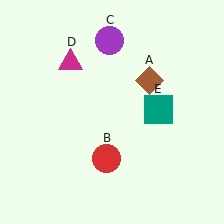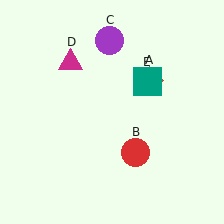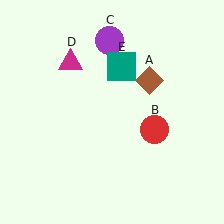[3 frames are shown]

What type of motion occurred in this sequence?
The red circle (object B), teal square (object E) rotated counterclockwise around the center of the scene.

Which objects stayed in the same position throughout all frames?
Brown diamond (object A) and purple circle (object C) and magenta triangle (object D) remained stationary.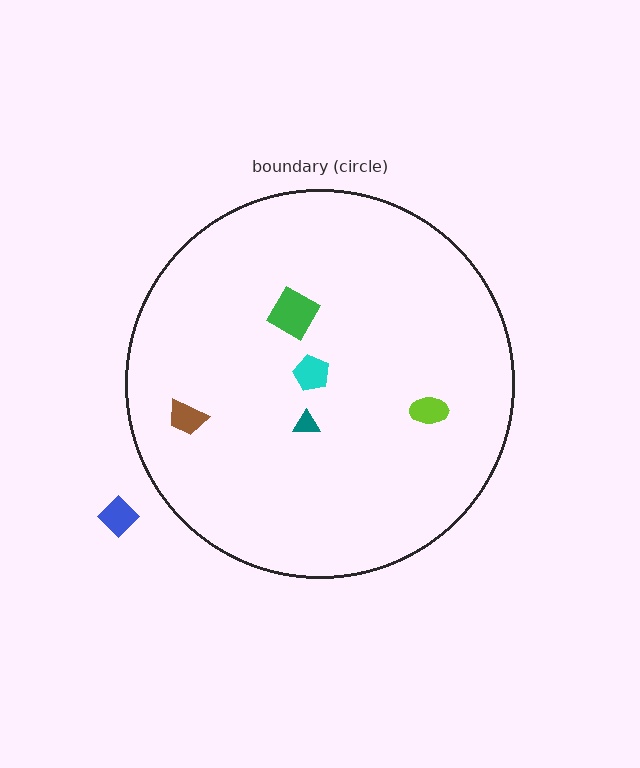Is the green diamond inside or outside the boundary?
Inside.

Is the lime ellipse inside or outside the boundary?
Inside.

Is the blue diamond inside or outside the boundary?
Outside.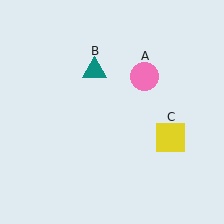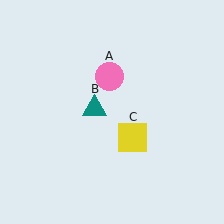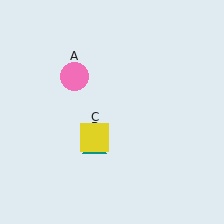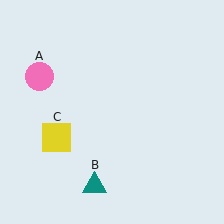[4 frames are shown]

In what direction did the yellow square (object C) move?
The yellow square (object C) moved left.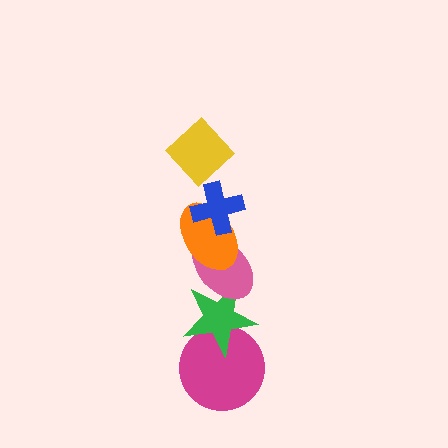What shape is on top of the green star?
The pink ellipse is on top of the green star.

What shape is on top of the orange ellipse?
The blue cross is on top of the orange ellipse.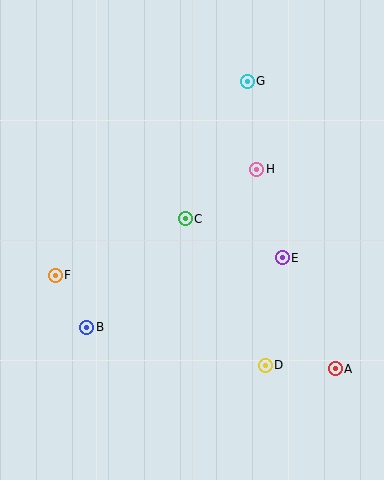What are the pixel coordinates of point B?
Point B is at (87, 327).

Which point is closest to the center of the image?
Point C at (185, 219) is closest to the center.